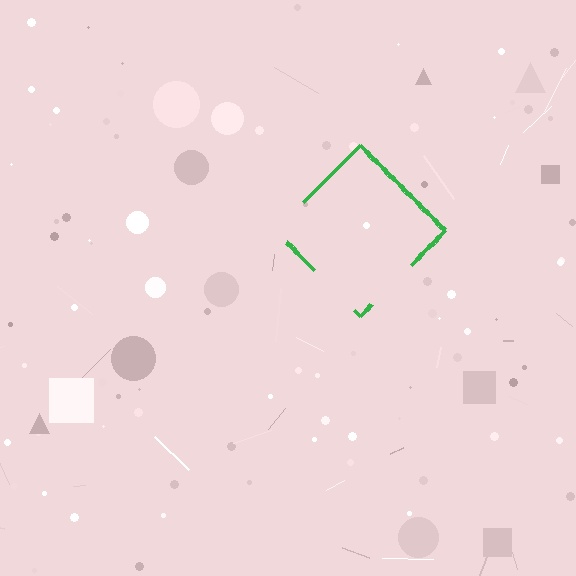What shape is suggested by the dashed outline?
The dashed outline suggests a diamond.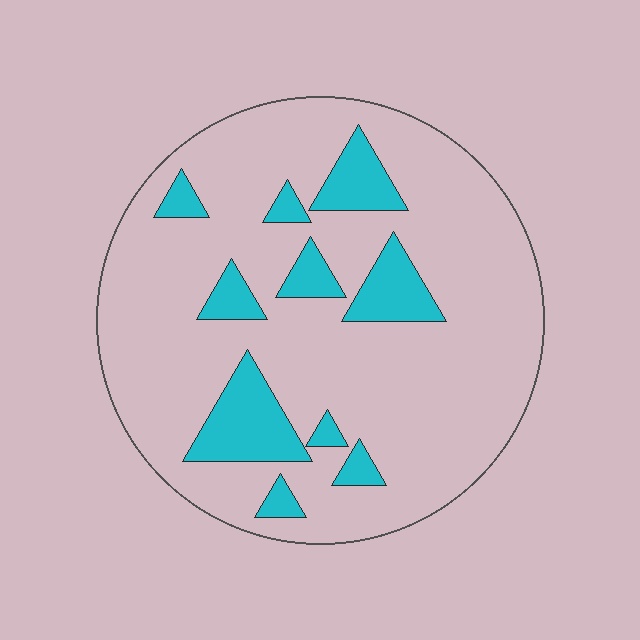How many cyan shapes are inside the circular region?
10.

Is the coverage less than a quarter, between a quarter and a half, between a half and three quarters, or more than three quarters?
Less than a quarter.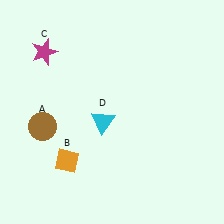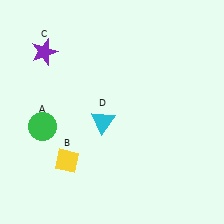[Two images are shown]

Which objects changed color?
A changed from brown to green. B changed from orange to yellow. C changed from magenta to purple.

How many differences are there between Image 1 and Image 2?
There are 3 differences between the two images.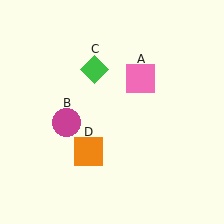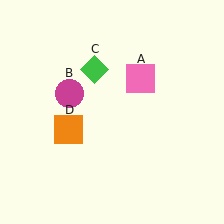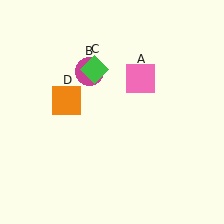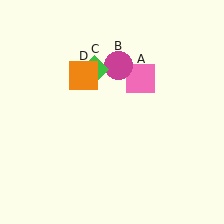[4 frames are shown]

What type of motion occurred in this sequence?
The magenta circle (object B), orange square (object D) rotated clockwise around the center of the scene.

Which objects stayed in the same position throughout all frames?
Pink square (object A) and green diamond (object C) remained stationary.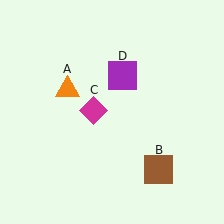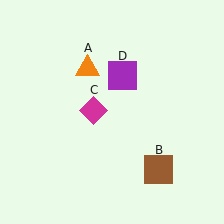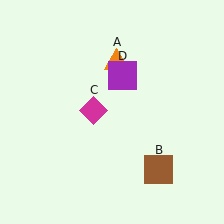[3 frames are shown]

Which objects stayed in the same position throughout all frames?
Brown square (object B) and magenta diamond (object C) and purple square (object D) remained stationary.